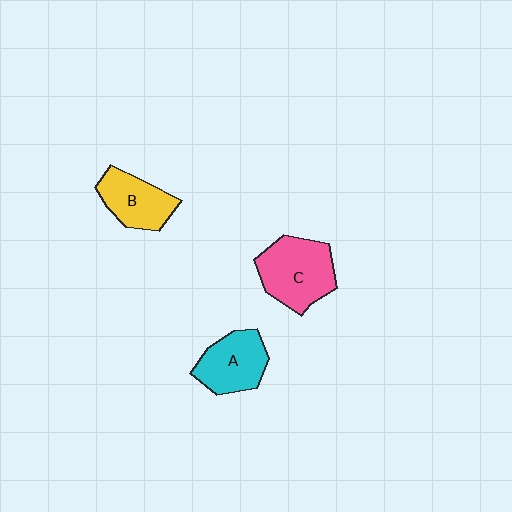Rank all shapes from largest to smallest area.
From largest to smallest: C (pink), A (cyan), B (yellow).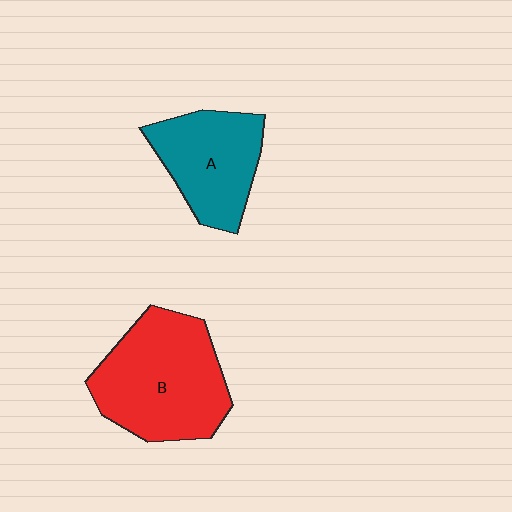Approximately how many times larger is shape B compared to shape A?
Approximately 1.4 times.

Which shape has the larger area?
Shape B (red).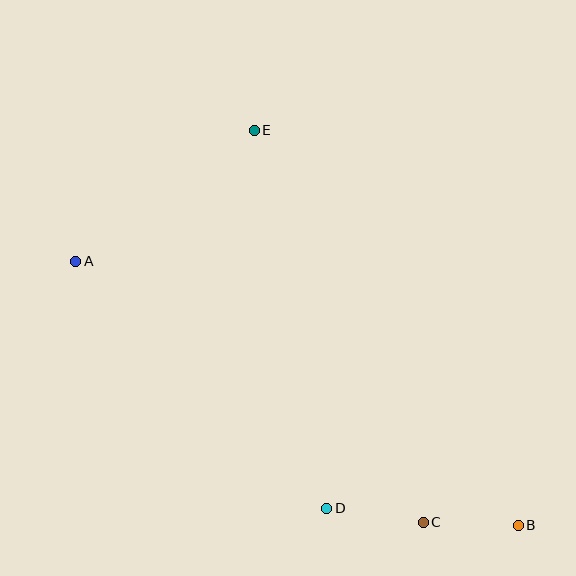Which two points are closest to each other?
Points B and C are closest to each other.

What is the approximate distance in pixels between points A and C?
The distance between A and C is approximately 435 pixels.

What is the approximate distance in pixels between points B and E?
The distance between B and E is approximately 475 pixels.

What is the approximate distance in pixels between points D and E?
The distance between D and E is approximately 385 pixels.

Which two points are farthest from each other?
Points A and B are farthest from each other.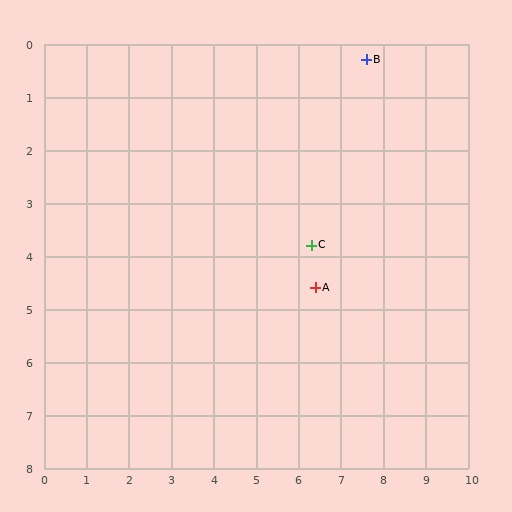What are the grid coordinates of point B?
Point B is at approximately (7.6, 0.3).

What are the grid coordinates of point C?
Point C is at approximately (6.3, 3.8).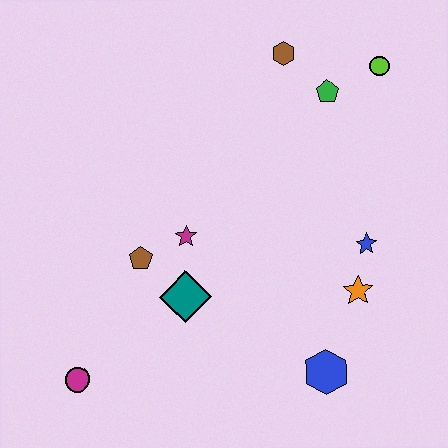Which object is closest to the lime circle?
The green pentagon is closest to the lime circle.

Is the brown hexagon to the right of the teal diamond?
Yes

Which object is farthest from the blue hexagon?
The brown hexagon is farthest from the blue hexagon.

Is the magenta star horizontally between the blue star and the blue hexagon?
No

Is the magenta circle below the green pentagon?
Yes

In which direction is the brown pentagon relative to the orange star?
The brown pentagon is to the left of the orange star.